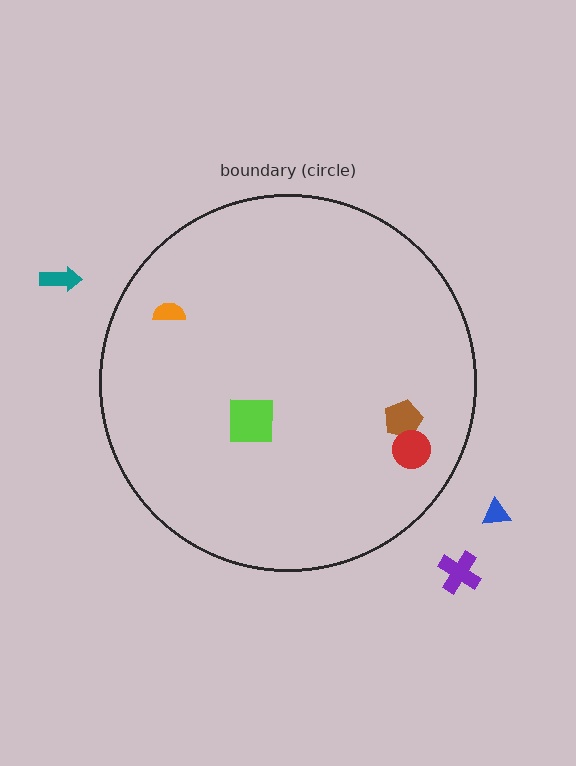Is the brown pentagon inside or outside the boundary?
Inside.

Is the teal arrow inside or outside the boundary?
Outside.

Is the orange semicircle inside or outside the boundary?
Inside.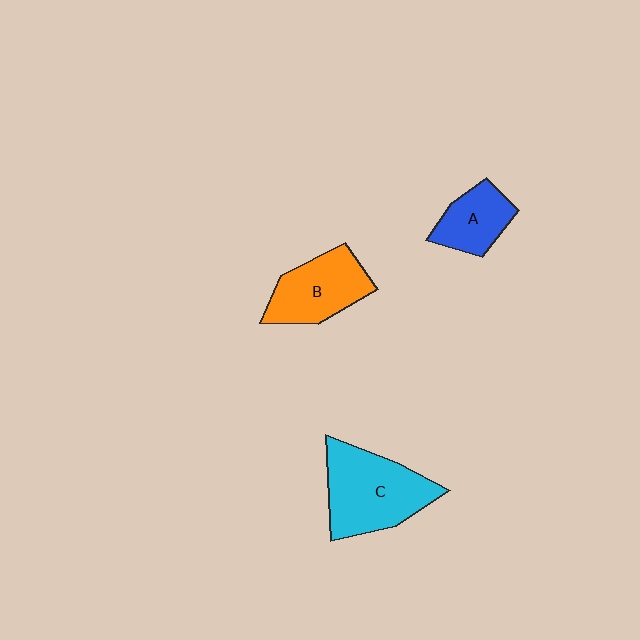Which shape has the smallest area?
Shape A (blue).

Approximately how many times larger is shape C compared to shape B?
Approximately 1.3 times.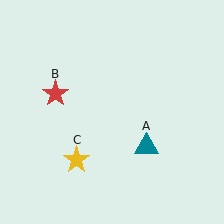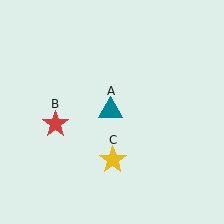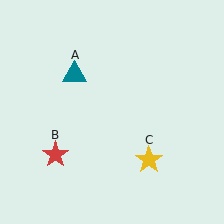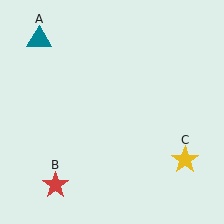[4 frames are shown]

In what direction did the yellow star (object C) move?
The yellow star (object C) moved right.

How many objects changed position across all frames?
3 objects changed position: teal triangle (object A), red star (object B), yellow star (object C).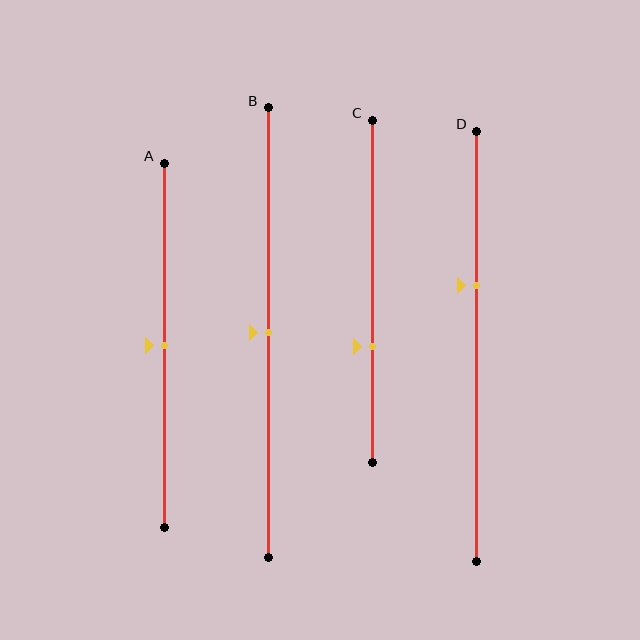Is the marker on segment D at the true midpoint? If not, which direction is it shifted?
No, the marker on segment D is shifted upward by about 14% of the segment length.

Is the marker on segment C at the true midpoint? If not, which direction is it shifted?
No, the marker on segment C is shifted downward by about 16% of the segment length.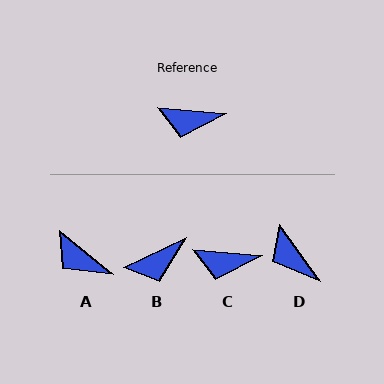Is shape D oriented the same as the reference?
No, it is off by about 49 degrees.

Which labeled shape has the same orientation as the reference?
C.